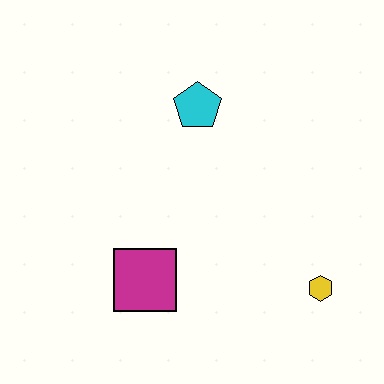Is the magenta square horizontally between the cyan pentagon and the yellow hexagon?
No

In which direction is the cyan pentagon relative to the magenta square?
The cyan pentagon is above the magenta square.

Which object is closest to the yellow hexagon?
The magenta square is closest to the yellow hexagon.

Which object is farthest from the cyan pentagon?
The yellow hexagon is farthest from the cyan pentagon.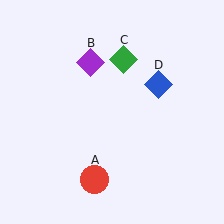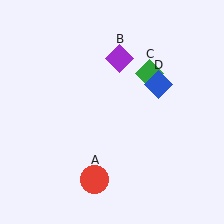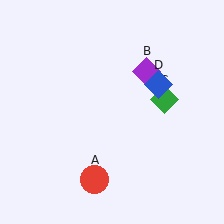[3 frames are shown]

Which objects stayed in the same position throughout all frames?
Red circle (object A) and blue diamond (object D) remained stationary.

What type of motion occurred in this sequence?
The purple diamond (object B), green diamond (object C) rotated clockwise around the center of the scene.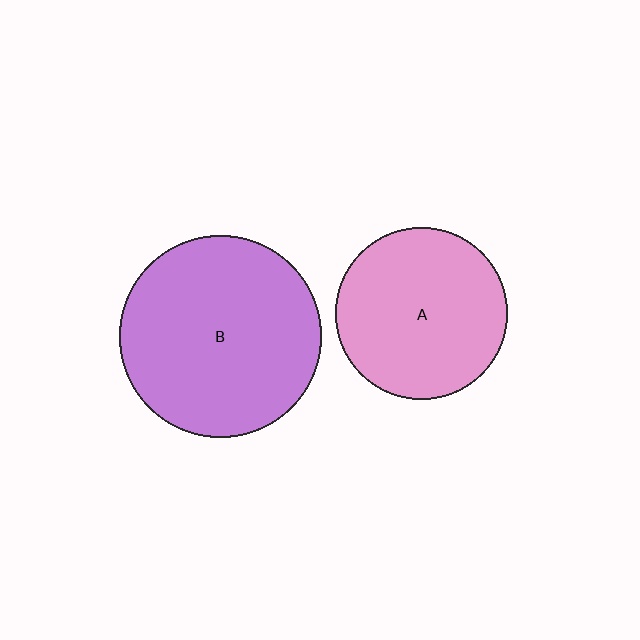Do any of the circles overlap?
No, none of the circles overlap.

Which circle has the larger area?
Circle B (purple).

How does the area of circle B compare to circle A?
Approximately 1.4 times.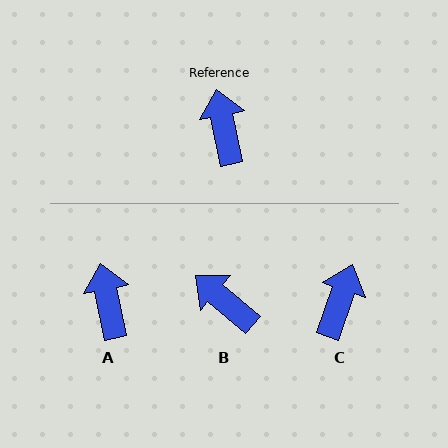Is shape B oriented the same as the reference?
No, it is off by about 38 degrees.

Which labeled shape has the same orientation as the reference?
A.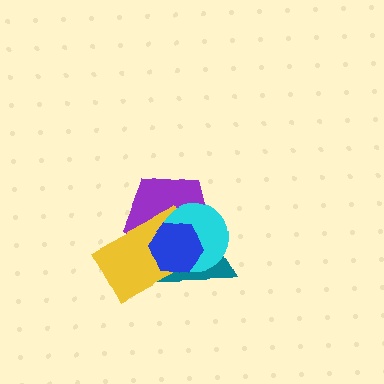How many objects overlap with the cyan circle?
4 objects overlap with the cyan circle.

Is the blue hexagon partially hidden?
No, no other shape covers it.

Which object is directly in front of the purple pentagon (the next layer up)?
The teal triangle is directly in front of the purple pentagon.